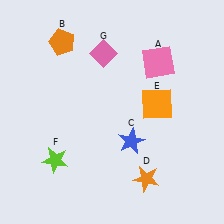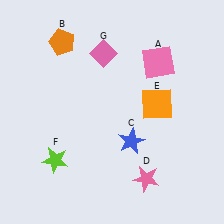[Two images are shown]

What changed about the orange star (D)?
In Image 1, D is orange. In Image 2, it changed to pink.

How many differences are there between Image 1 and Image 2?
There is 1 difference between the two images.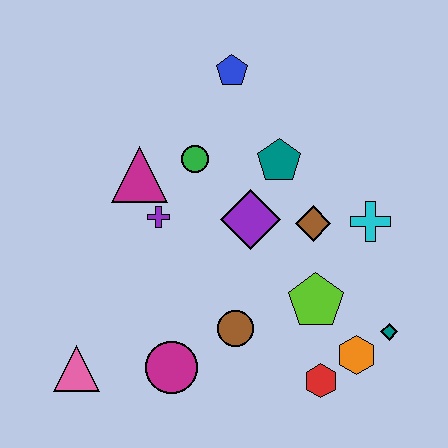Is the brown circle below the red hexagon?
No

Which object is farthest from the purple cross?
The teal diamond is farthest from the purple cross.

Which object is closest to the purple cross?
The magenta triangle is closest to the purple cross.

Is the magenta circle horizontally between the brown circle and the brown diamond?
No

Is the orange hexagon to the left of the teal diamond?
Yes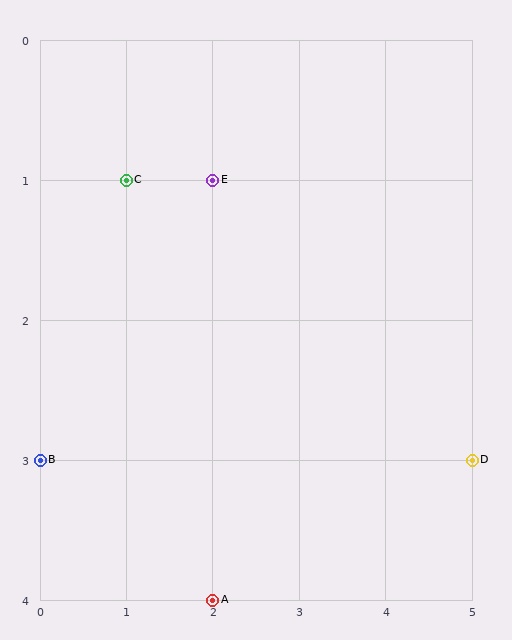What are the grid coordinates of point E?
Point E is at grid coordinates (2, 1).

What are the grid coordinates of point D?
Point D is at grid coordinates (5, 3).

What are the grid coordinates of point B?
Point B is at grid coordinates (0, 3).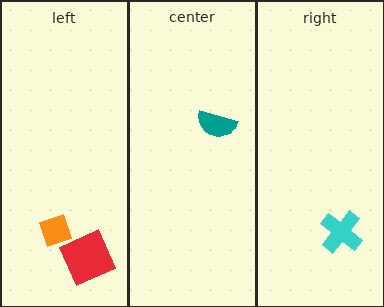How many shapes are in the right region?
1.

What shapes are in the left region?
The red square, the orange diamond.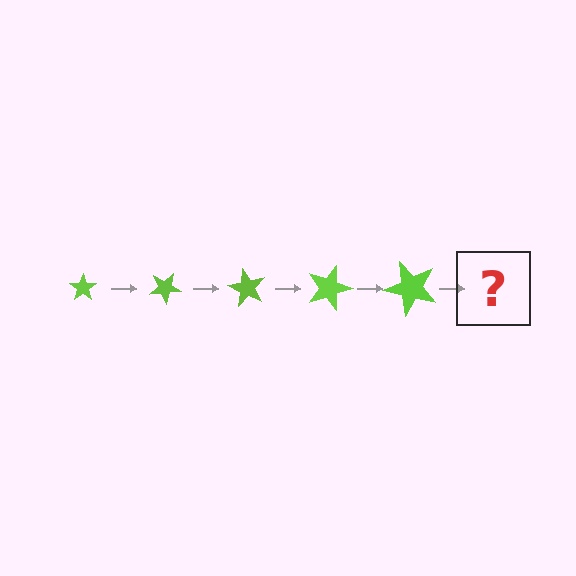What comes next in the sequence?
The next element should be a star, larger than the previous one and rotated 150 degrees from the start.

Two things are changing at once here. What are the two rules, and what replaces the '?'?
The two rules are that the star grows larger each step and it rotates 30 degrees each step. The '?' should be a star, larger than the previous one and rotated 150 degrees from the start.